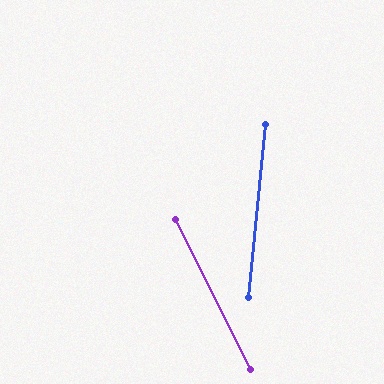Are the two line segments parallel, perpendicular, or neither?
Neither parallel nor perpendicular — they differ by about 32°.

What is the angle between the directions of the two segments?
Approximately 32 degrees.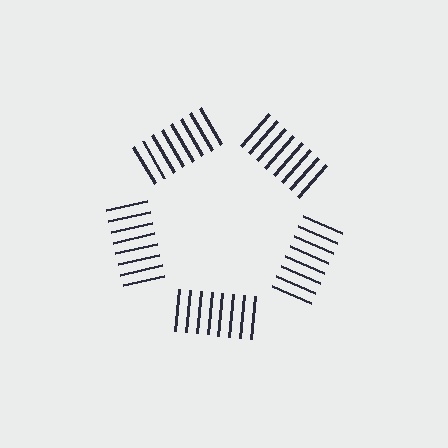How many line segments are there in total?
40 — 8 along each of the 5 edges.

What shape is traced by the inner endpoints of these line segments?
An illusory pentagon — the line segments terminate on its edges but no continuous stroke is drawn.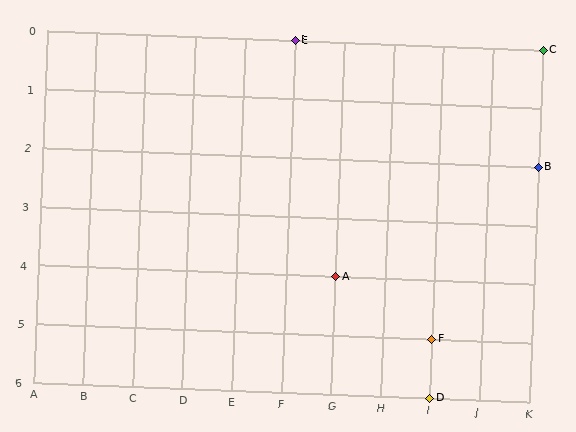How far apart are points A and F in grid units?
Points A and F are 2 columns and 1 row apart (about 2.2 grid units diagonally).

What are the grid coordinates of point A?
Point A is at grid coordinates (G, 4).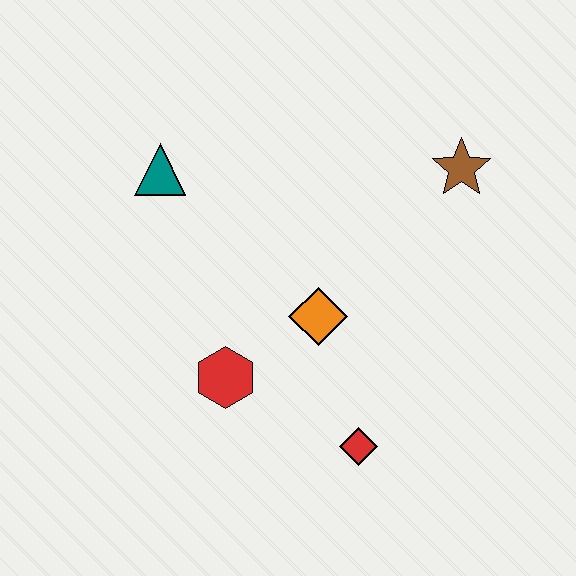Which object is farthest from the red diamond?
The teal triangle is farthest from the red diamond.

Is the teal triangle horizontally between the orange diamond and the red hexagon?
No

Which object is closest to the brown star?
The orange diamond is closest to the brown star.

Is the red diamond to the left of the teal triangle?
No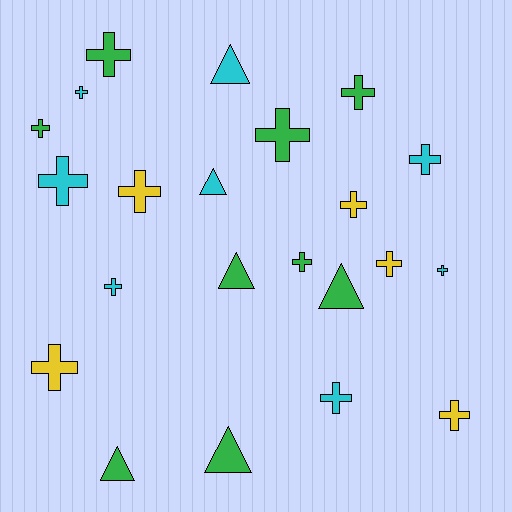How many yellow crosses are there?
There are 5 yellow crosses.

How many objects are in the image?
There are 22 objects.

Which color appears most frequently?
Green, with 9 objects.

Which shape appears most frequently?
Cross, with 16 objects.